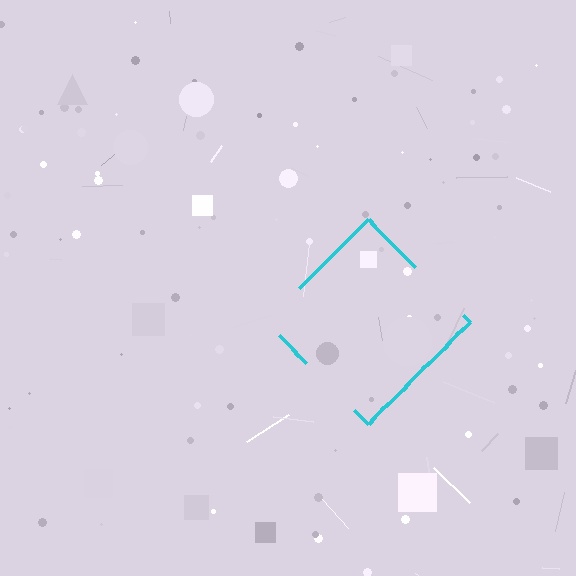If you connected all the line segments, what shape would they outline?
They would outline a diamond.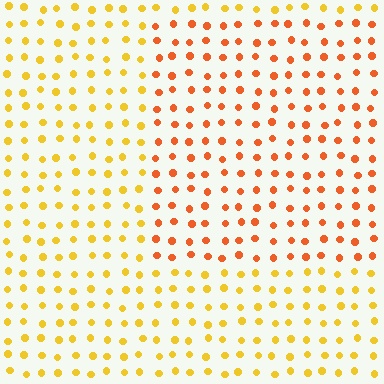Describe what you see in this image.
The image is filled with small yellow elements in a uniform arrangement. A rectangle-shaped region is visible where the elements are tinted to a slightly different hue, forming a subtle color boundary.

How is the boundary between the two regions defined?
The boundary is defined purely by a slight shift in hue (about 32 degrees). Spacing, size, and orientation are identical on both sides.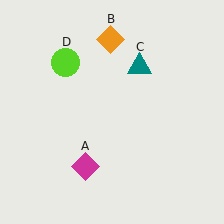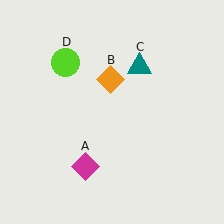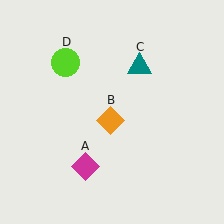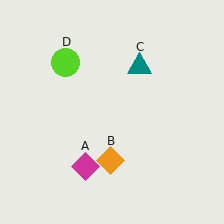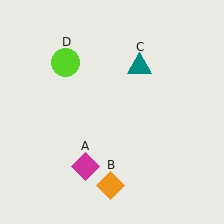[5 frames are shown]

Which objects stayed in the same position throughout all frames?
Magenta diamond (object A) and teal triangle (object C) and lime circle (object D) remained stationary.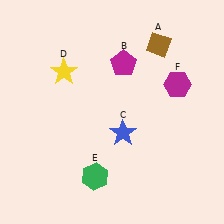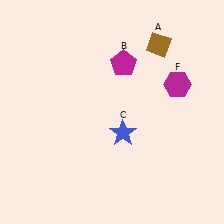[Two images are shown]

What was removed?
The yellow star (D), the green hexagon (E) were removed in Image 2.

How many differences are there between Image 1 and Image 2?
There are 2 differences between the two images.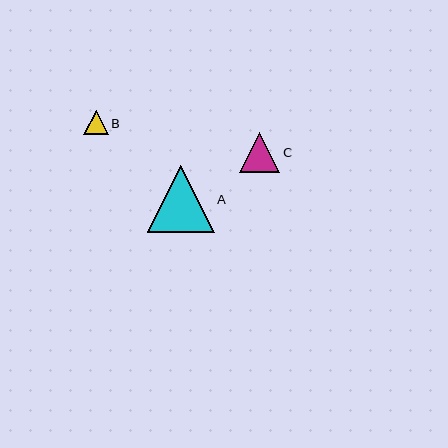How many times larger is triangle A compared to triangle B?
Triangle A is approximately 2.8 times the size of triangle B.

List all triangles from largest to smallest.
From largest to smallest: A, C, B.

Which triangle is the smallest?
Triangle B is the smallest with a size of approximately 24 pixels.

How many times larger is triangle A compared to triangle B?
Triangle A is approximately 2.8 times the size of triangle B.